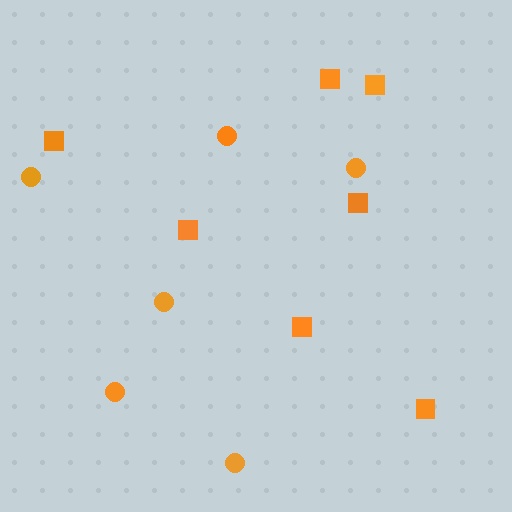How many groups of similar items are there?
There are 2 groups: one group of circles (6) and one group of squares (7).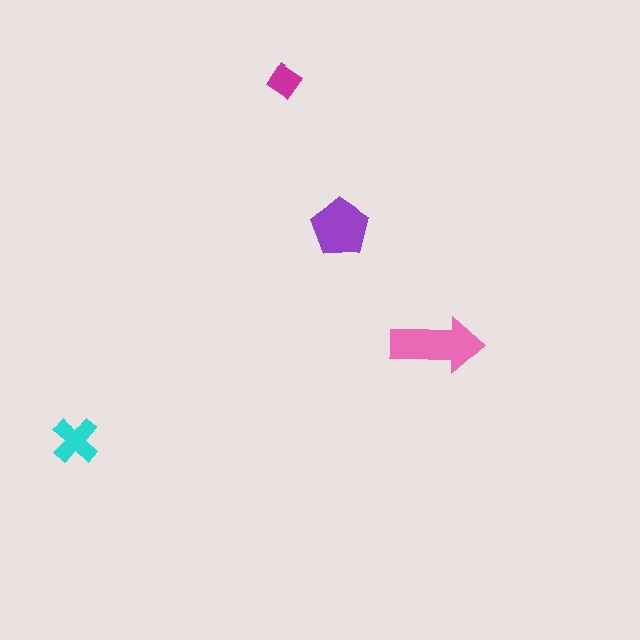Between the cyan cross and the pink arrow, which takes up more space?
The pink arrow.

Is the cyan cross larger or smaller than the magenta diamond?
Larger.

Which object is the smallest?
The magenta diamond.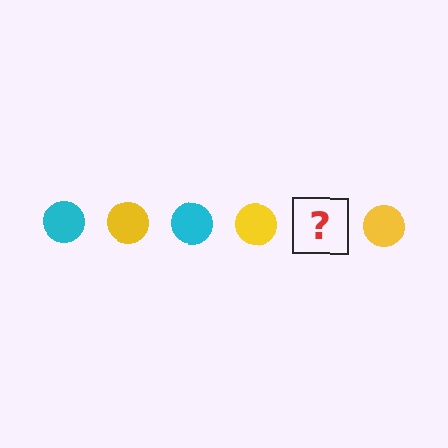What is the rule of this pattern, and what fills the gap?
The rule is that the pattern cycles through cyan, yellow circles. The gap should be filled with a cyan circle.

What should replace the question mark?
The question mark should be replaced with a cyan circle.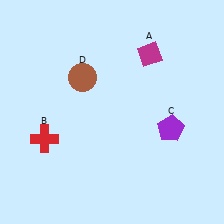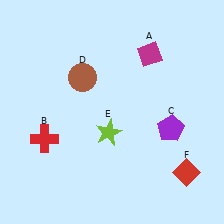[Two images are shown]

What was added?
A lime star (E), a red diamond (F) were added in Image 2.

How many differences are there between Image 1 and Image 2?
There are 2 differences between the two images.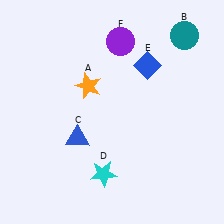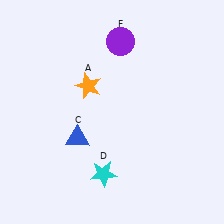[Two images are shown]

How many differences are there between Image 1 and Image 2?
There are 2 differences between the two images.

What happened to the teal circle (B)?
The teal circle (B) was removed in Image 2. It was in the top-right area of Image 1.